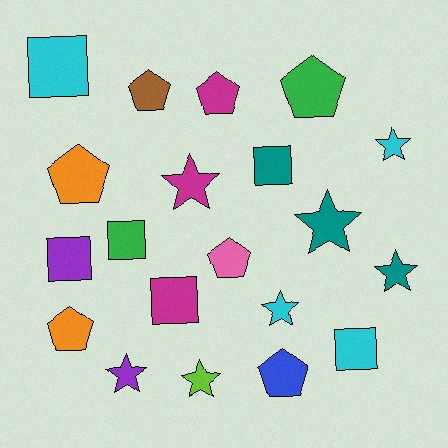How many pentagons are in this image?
There are 7 pentagons.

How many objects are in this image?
There are 20 objects.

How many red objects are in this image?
There are no red objects.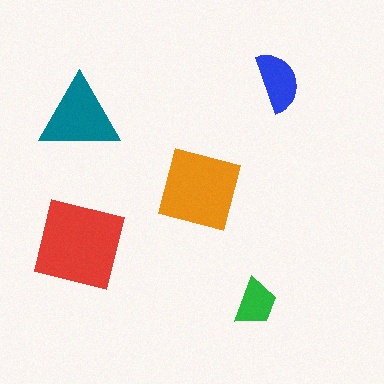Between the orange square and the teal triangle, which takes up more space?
The orange square.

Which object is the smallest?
The green trapezoid.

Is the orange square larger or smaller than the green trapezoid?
Larger.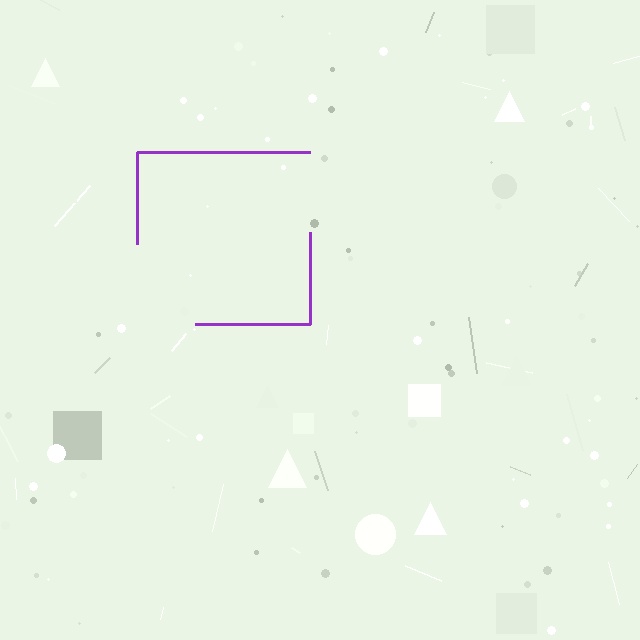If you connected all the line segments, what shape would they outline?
They would outline a square.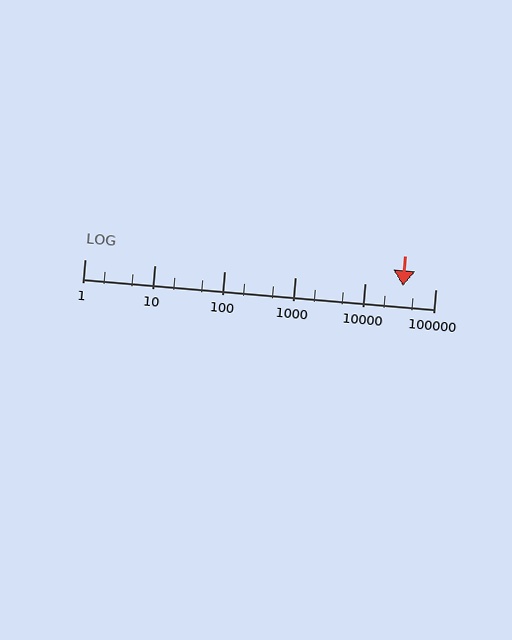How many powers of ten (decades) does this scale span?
The scale spans 5 decades, from 1 to 100000.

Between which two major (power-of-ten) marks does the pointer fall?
The pointer is between 10000 and 100000.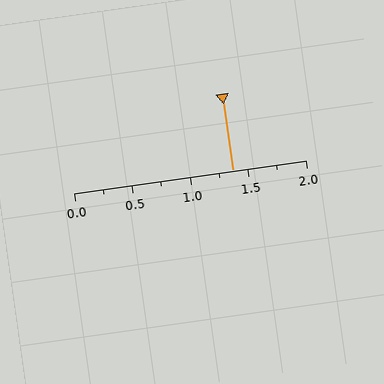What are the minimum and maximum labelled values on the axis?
The axis runs from 0.0 to 2.0.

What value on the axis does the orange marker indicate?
The marker indicates approximately 1.38.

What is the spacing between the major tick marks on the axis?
The major ticks are spaced 0.5 apart.